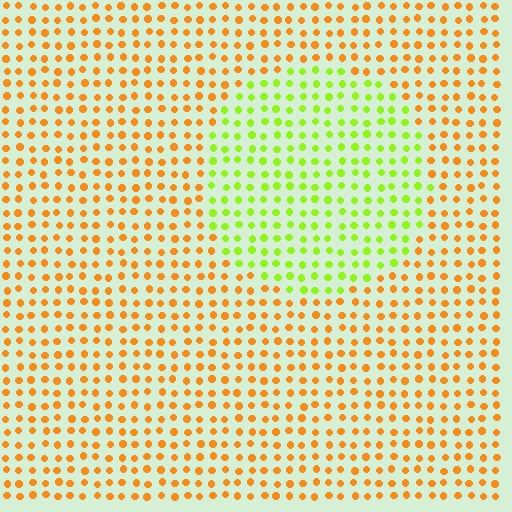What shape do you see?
I see a circle.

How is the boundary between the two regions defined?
The boundary is defined purely by a slight shift in hue (about 57 degrees). Spacing, size, and orientation are identical on both sides.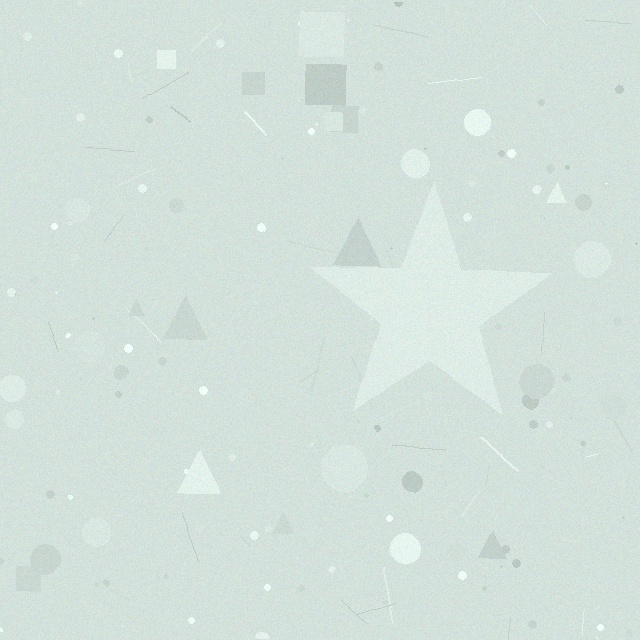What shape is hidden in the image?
A star is hidden in the image.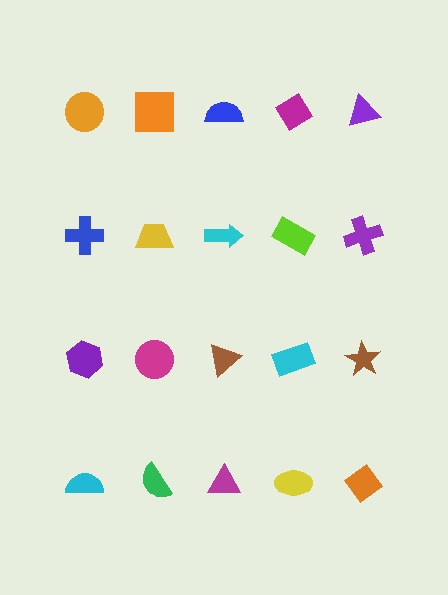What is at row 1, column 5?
A purple triangle.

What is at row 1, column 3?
A blue semicircle.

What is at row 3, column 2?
A magenta circle.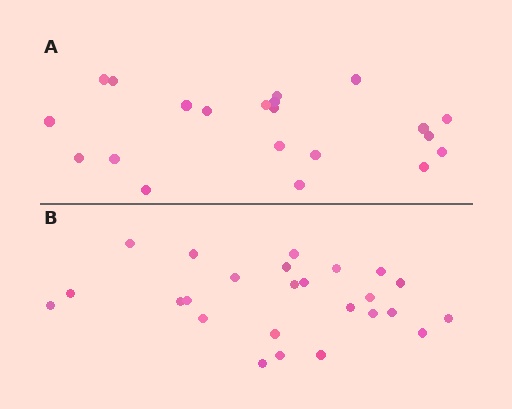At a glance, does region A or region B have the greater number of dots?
Region B (the bottom region) has more dots.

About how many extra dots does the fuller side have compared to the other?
Region B has about 4 more dots than region A.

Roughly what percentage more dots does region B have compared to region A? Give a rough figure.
About 20% more.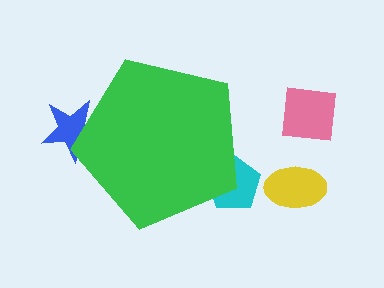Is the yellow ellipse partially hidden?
No, the yellow ellipse is fully visible.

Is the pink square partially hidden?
No, the pink square is fully visible.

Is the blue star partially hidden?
Yes, the blue star is partially hidden behind the green pentagon.